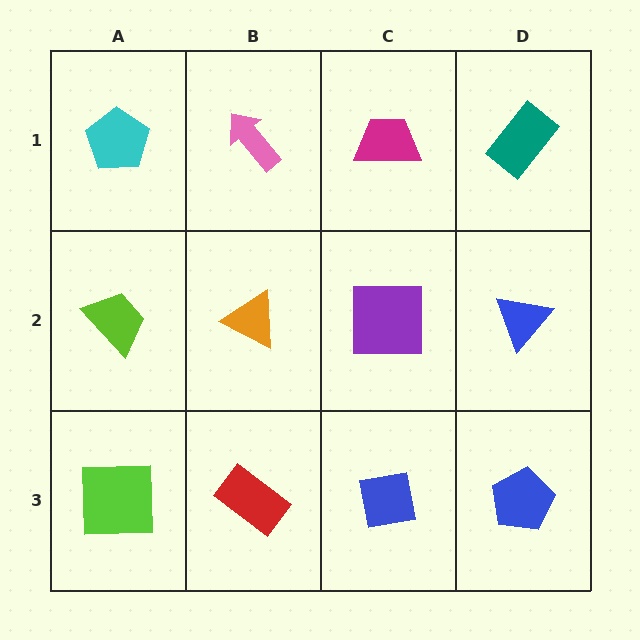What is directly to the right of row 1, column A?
A pink arrow.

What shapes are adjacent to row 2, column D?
A teal rectangle (row 1, column D), a blue pentagon (row 3, column D), a purple square (row 2, column C).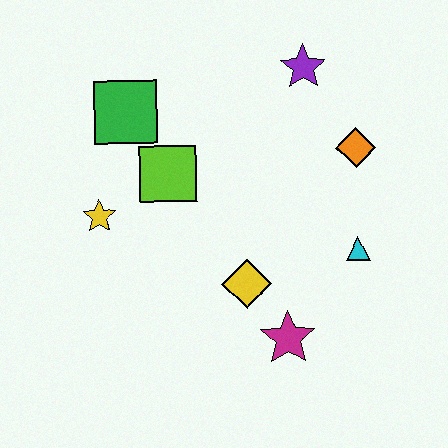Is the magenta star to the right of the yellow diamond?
Yes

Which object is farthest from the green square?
The magenta star is farthest from the green square.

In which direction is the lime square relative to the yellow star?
The lime square is to the right of the yellow star.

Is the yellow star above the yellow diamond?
Yes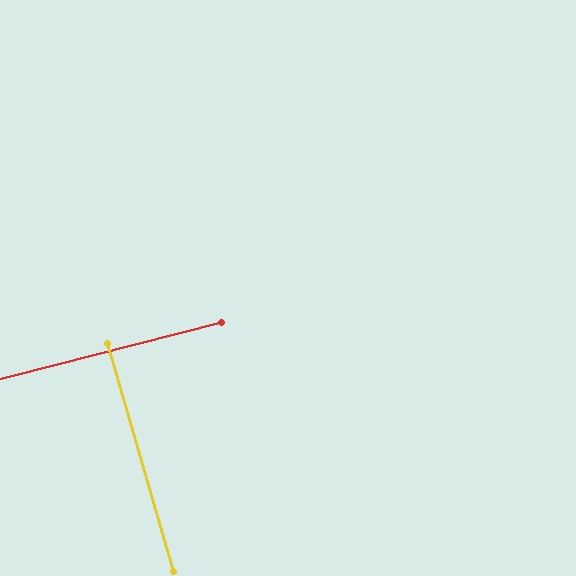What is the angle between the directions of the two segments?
Approximately 88 degrees.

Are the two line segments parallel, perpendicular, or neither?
Perpendicular — they meet at approximately 88°.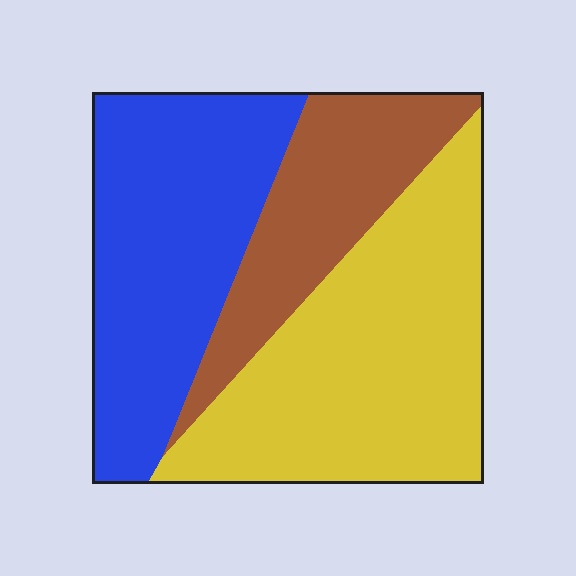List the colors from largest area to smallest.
From largest to smallest: yellow, blue, brown.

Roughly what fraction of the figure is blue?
Blue covers 35% of the figure.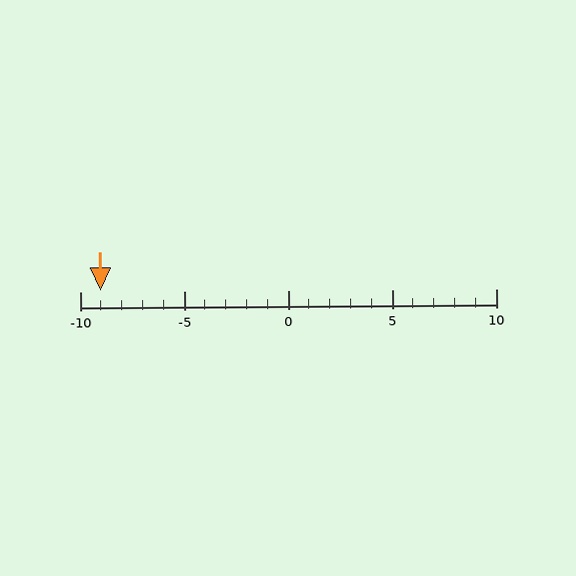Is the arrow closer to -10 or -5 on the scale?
The arrow is closer to -10.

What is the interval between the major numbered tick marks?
The major tick marks are spaced 5 units apart.